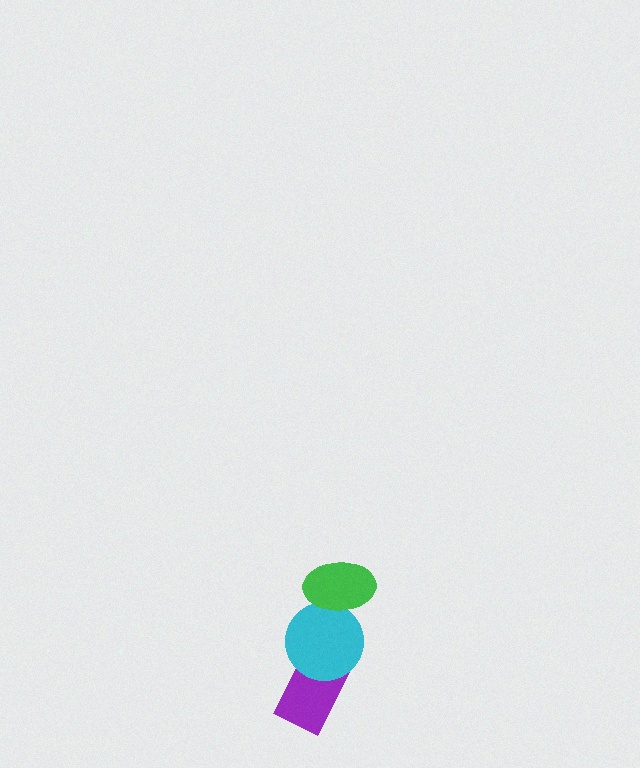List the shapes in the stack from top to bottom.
From top to bottom: the green ellipse, the cyan circle, the purple rectangle.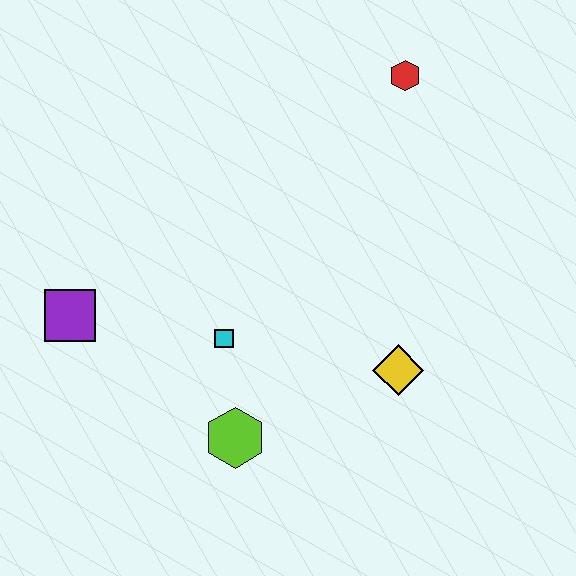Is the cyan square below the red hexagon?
Yes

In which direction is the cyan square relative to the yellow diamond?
The cyan square is to the left of the yellow diamond.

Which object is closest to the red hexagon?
The yellow diamond is closest to the red hexagon.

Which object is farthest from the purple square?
The red hexagon is farthest from the purple square.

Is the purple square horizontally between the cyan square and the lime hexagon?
No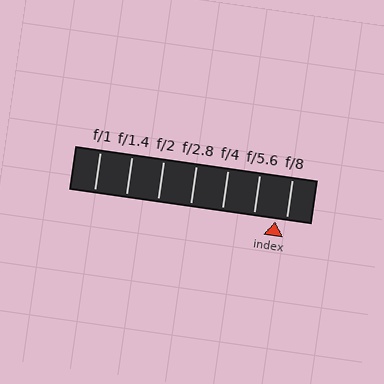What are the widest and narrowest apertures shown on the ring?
The widest aperture shown is f/1 and the narrowest is f/8.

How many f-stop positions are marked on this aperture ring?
There are 7 f-stop positions marked.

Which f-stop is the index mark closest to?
The index mark is closest to f/8.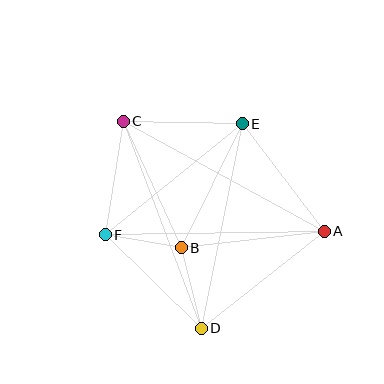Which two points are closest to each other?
Points B and F are closest to each other.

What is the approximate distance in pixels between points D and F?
The distance between D and F is approximately 134 pixels.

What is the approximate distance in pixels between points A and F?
The distance between A and F is approximately 219 pixels.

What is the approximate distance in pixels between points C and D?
The distance between C and D is approximately 222 pixels.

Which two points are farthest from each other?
Points A and C are farthest from each other.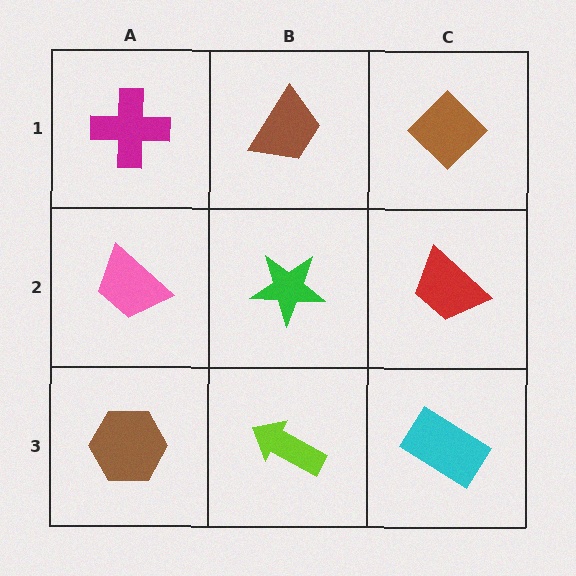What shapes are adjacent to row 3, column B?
A green star (row 2, column B), a brown hexagon (row 3, column A), a cyan rectangle (row 3, column C).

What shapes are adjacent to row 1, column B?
A green star (row 2, column B), a magenta cross (row 1, column A), a brown diamond (row 1, column C).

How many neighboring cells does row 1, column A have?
2.